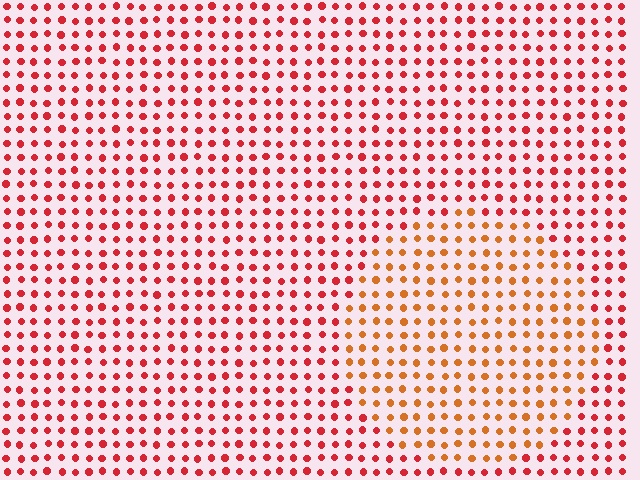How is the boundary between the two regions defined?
The boundary is defined purely by a slight shift in hue (about 31 degrees). Spacing, size, and orientation are identical on both sides.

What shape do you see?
I see a circle.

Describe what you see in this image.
The image is filled with small red elements in a uniform arrangement. A circle-shaped region is visible where the elements are tinted to a slightly different hue, forming a subtle color boundary.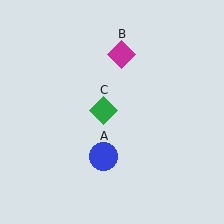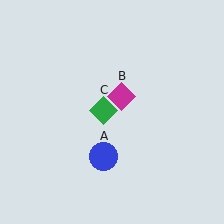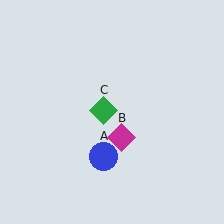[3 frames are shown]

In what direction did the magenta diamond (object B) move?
The magenta diamond (object B) moved down.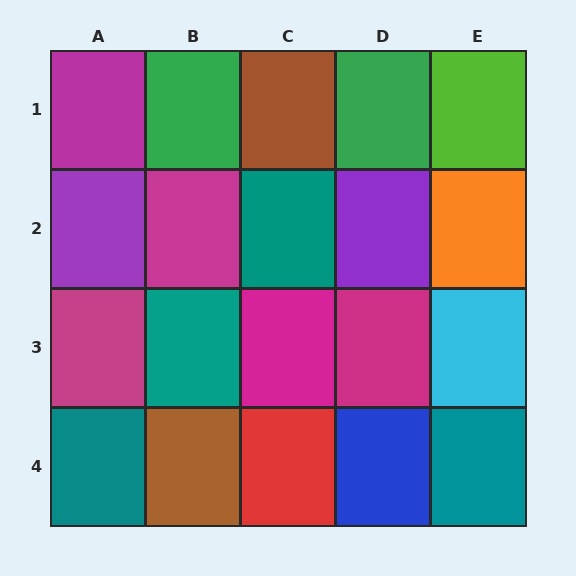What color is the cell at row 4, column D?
Blue.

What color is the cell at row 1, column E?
Lime.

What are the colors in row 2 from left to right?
Purple, magenta, teal, purple, orange.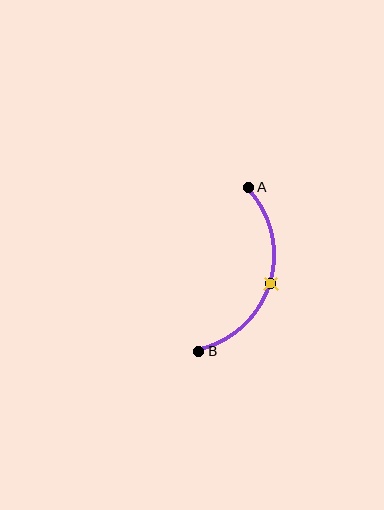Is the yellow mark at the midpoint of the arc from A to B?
Yes. The yellow mark lies on the arc at equal arc-length from both A and B — it is the arc midpoint.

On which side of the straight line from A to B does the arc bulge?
The arc bulges to the right of the straight line connecting A and B.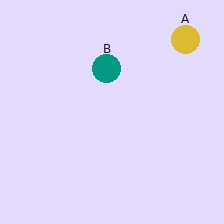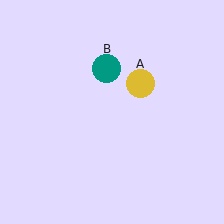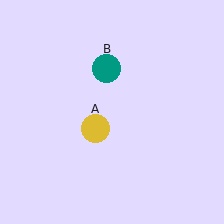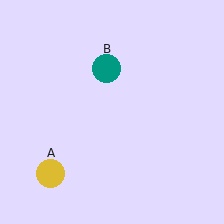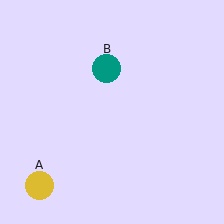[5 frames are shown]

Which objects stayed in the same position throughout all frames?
Teal circle (object B) remained stationary.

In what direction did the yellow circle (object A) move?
The yellow circle (object A) moved down and to the left.